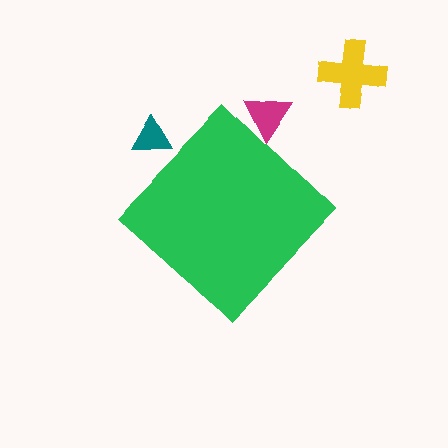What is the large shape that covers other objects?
A green diamond.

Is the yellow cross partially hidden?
No, the yellow cross is fully visible.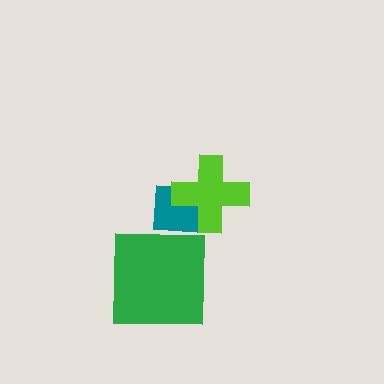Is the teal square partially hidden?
Yes, it is partially covered by another shape.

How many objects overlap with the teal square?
1 object overlaps with the teal square.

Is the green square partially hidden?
No, no other shape covers it.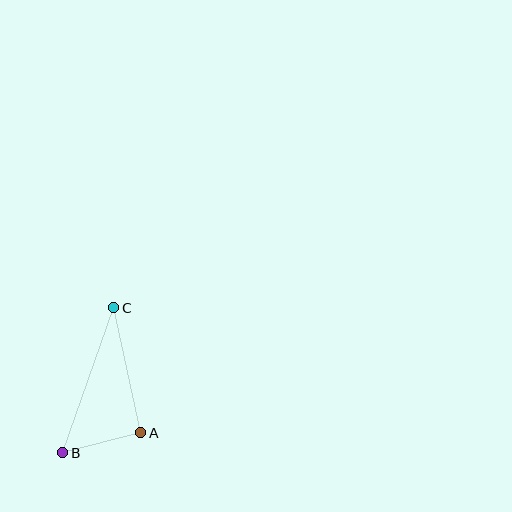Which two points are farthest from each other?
Points B and C are farthest from each other.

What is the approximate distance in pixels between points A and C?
The distance between A and C is approximately 128 pixels.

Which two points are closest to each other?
Points A and B are closest to each other.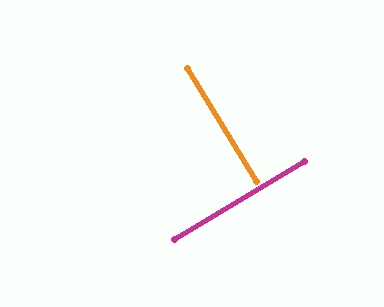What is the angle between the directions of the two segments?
Approximately 90 degrees.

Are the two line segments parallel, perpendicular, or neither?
Perpendicular — they meet at approximately 90°.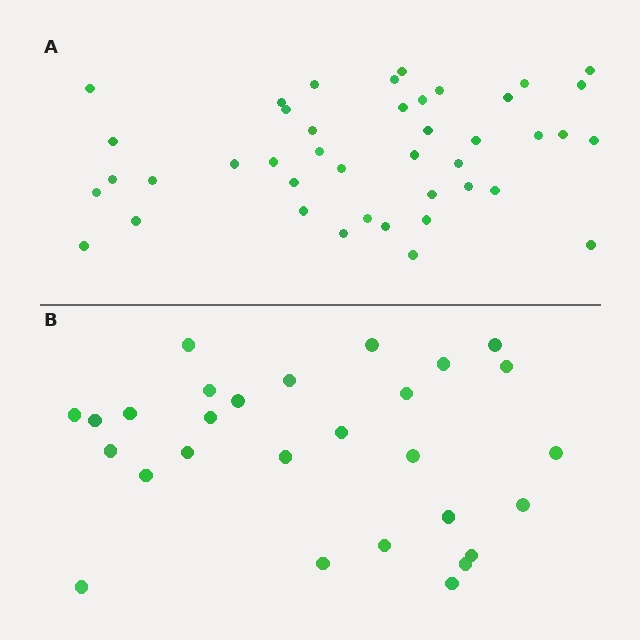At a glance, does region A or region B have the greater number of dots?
Region A (the top region) has more dots.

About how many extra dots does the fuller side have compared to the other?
Region A has approximately 15 more dots than region B.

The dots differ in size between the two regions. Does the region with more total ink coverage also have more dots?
No. Region B has more total ink coverage because its dots are larger, but region A actually contains more individual dots. Total area can be misleading — the number of items is what matters here.